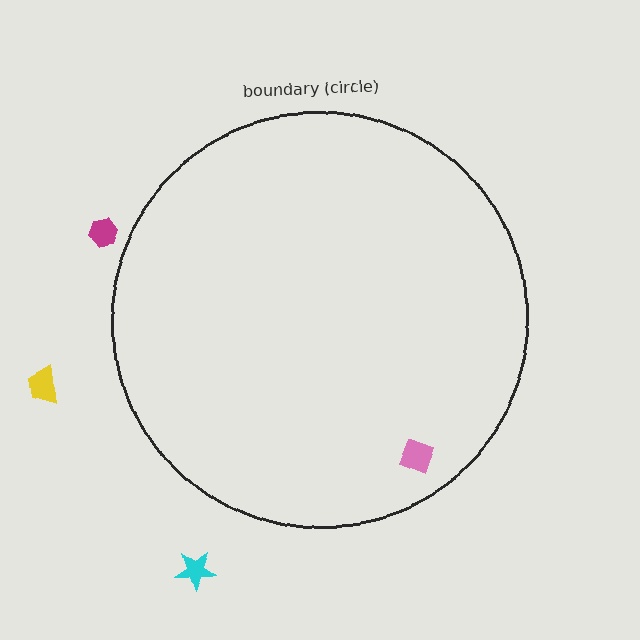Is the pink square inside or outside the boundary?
Inside.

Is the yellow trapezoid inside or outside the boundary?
Outside.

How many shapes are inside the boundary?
1 inside, 3 outside.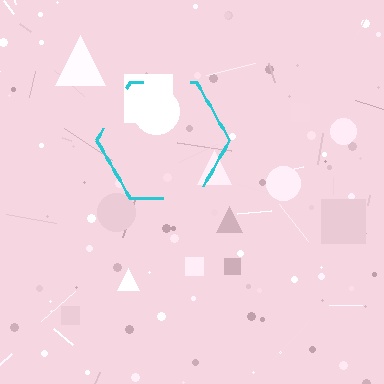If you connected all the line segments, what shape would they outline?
They would outline a hexagon.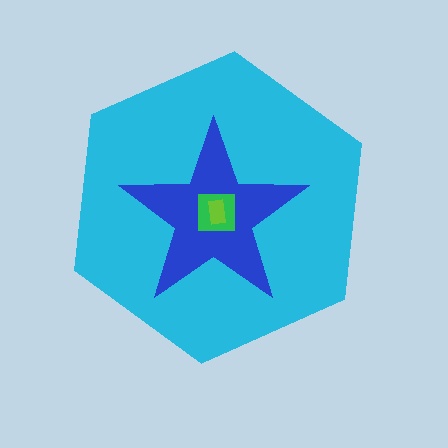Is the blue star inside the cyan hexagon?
Yes.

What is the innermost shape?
The lime rectangle.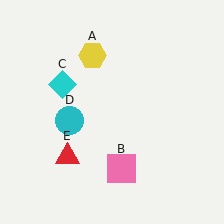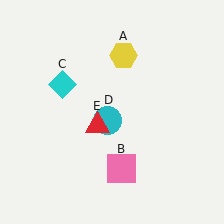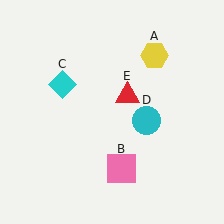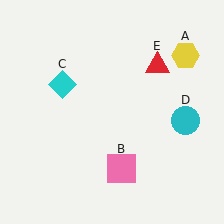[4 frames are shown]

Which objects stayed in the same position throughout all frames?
Pink square (object B) and cyan diamond (object C) remained stationary.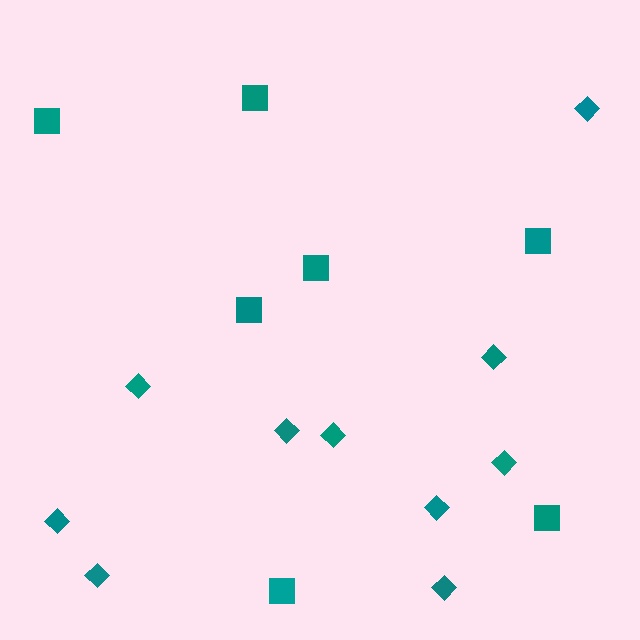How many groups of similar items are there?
There are 2 groups: one group of squares (7) and one group of diamonds (10).